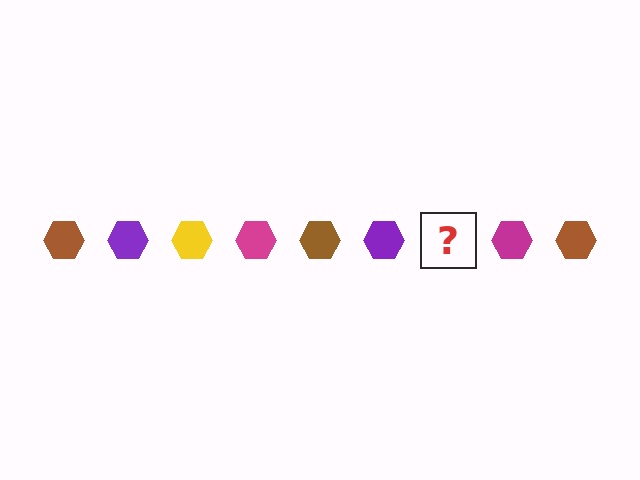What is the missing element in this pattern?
The missing element is a yellow hexagon.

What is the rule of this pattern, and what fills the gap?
The rule is that the pattern cycles through brown, purple, yellow, magenta hexagons. The gap should be filled with a yellow hexagon.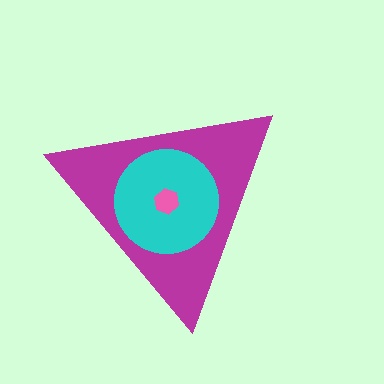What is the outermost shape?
The magenta triangle.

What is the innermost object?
The pink hexagon.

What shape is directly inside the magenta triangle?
The cyan circle.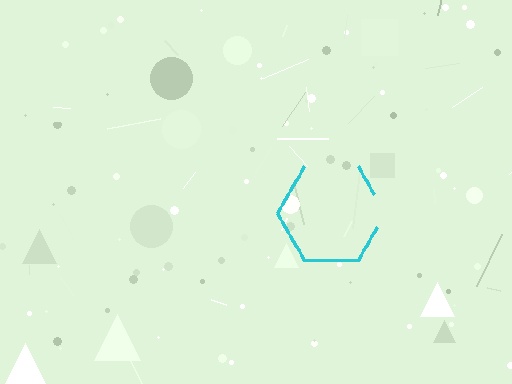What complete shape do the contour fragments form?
The contour fragments form a hexagon.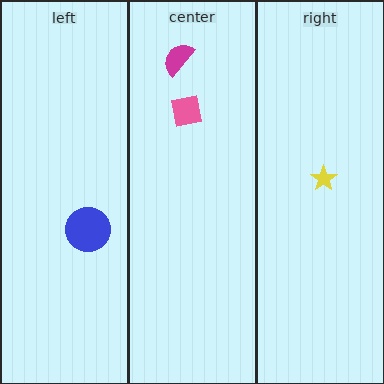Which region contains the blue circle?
The left region.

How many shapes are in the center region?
2.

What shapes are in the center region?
The magenta semicircle, the pink square.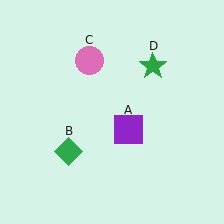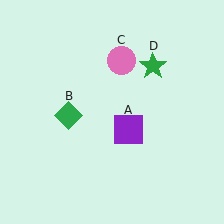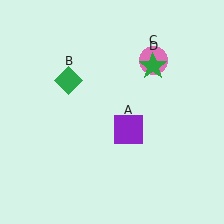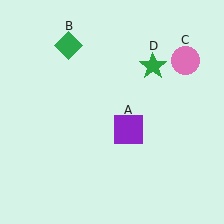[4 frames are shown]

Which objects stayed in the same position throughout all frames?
Purple square (object A) and green star (object D) remained stationary.